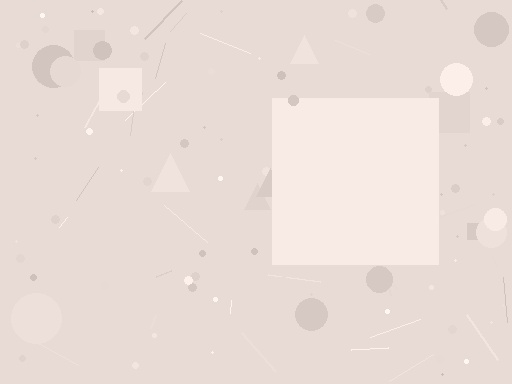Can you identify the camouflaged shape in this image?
The camouflaged shape is a square.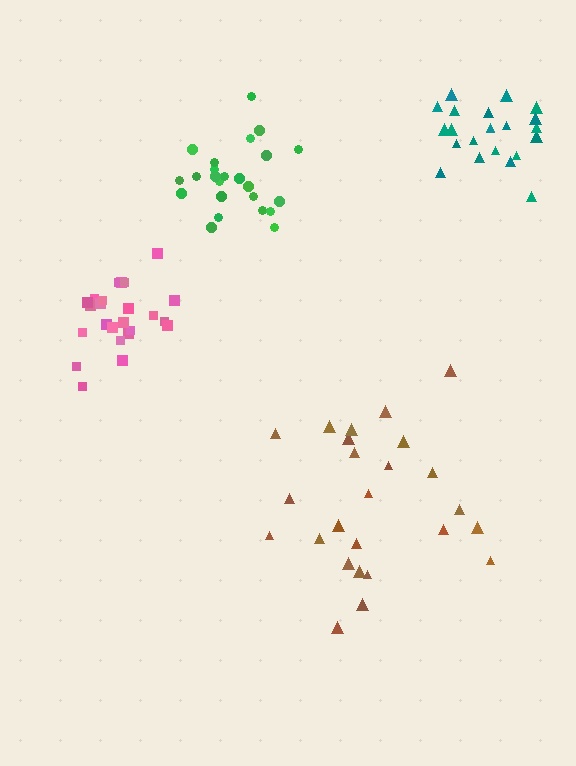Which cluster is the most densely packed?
Pink.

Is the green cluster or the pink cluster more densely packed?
Pink.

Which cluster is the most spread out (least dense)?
Brown.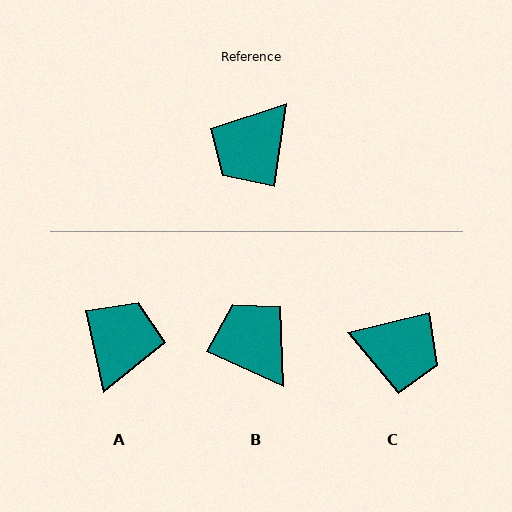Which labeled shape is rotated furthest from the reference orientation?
A, about 160 degrees away.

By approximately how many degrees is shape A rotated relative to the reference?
Approximately 160 degrees clockwise.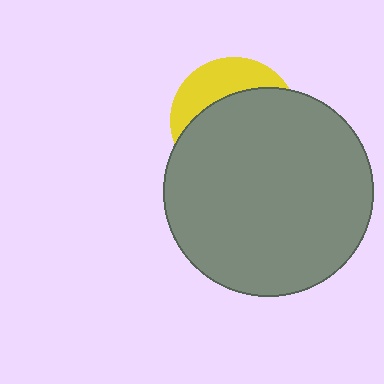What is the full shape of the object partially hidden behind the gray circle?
The partially hidden object is a yellow circle.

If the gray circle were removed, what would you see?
You would see the complete yellow circle.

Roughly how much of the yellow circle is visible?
A small part of it is visible (roughly 31%).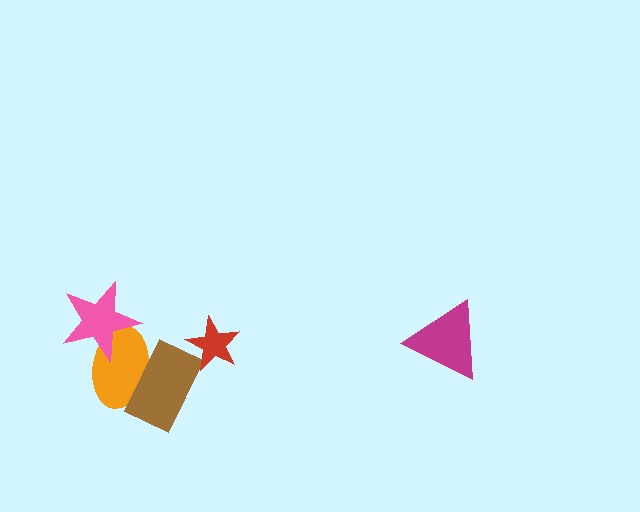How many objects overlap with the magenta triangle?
0 objects overlap with the magenta triangle.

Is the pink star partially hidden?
No, no other shape covers it.